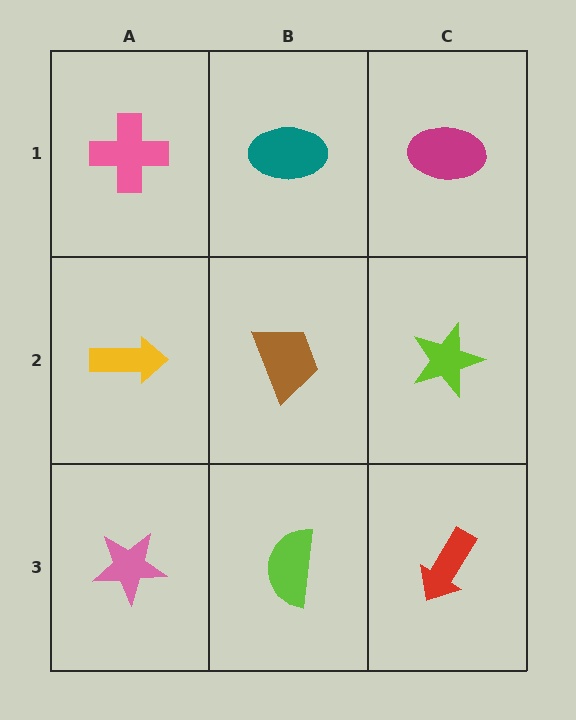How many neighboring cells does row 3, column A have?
2.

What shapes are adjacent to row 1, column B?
A brown trapezoid (row 2, column B), a pink cross (row 1, column A), a magenta ellipse (row 1, column C).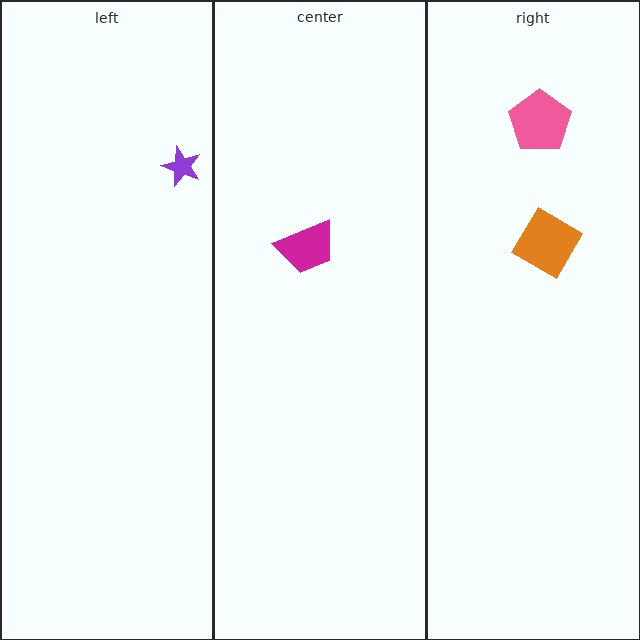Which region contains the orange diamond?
The right region.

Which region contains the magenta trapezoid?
The center region.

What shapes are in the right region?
The orange diamond, the pink pentagon.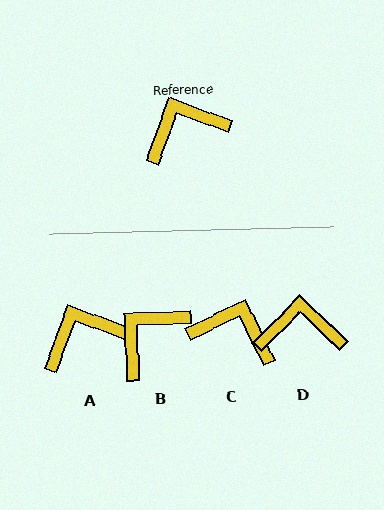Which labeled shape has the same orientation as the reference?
A.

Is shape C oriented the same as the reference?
No, it is off by about 44 degrees.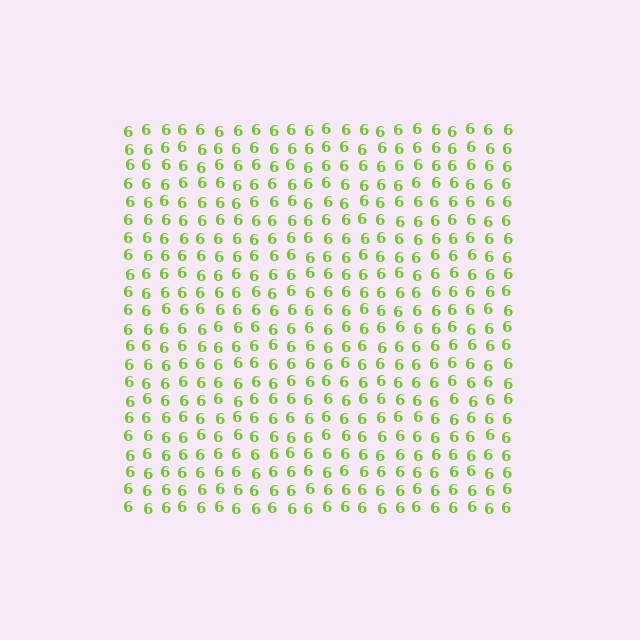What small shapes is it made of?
It is made of small digit 6's.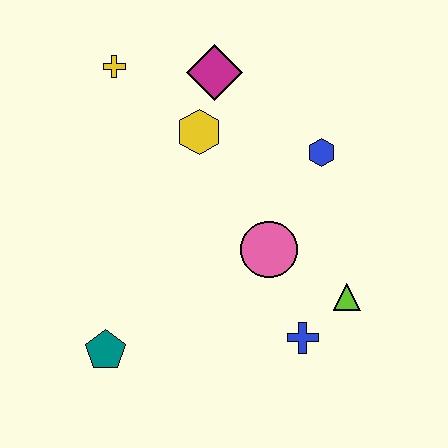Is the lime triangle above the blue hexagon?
No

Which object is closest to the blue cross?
The lime triangle is closest to the blue cross.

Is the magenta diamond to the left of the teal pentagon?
No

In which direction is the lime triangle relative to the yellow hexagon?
The lime triangle is below the yellow hexagon.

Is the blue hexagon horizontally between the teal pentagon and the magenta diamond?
No